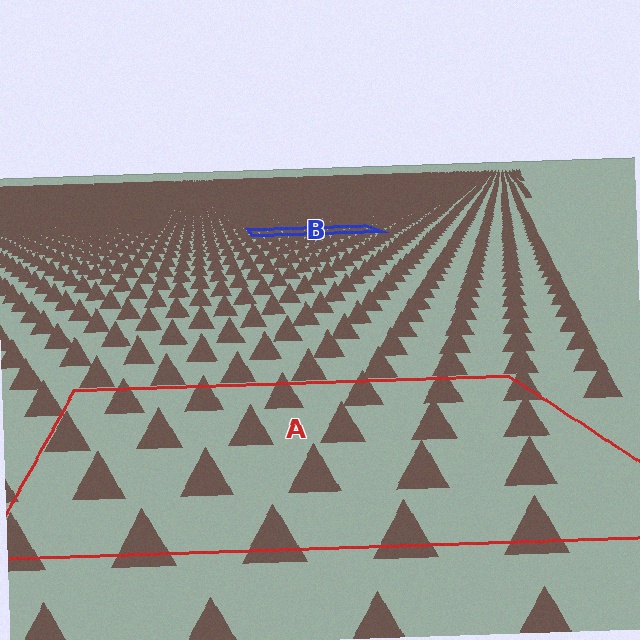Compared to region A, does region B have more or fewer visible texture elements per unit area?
Region B has more texture elements per unit area — they are packed more densely because it is farther away.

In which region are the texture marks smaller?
The texture marks are smaller in region B, because it is farther away.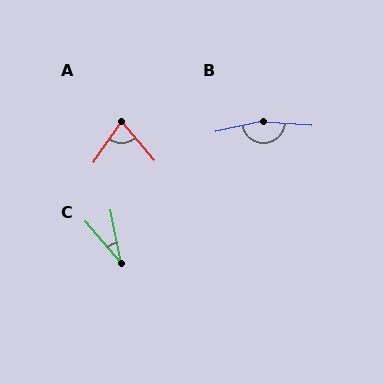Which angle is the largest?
B, at approximately 163 degrees.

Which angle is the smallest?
C, at approximately 29 degrees.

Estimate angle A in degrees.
Approximately 74 degrees.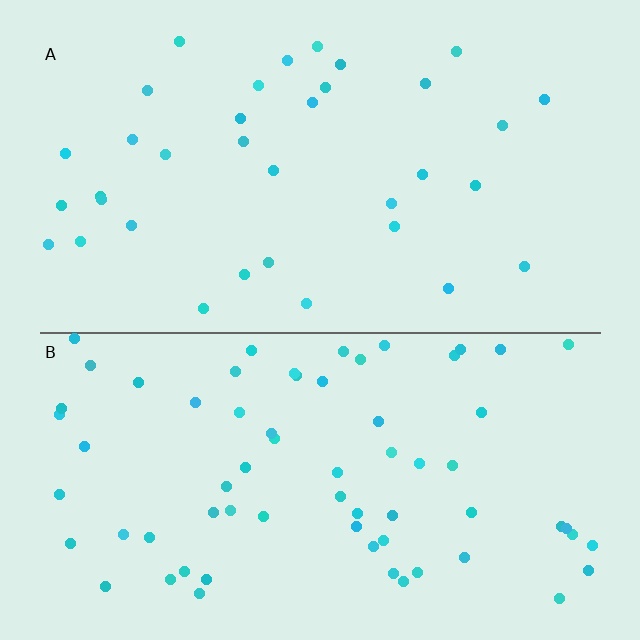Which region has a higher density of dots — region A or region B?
B (the bottom).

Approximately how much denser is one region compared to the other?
Approximately 1.9× — region B over region A.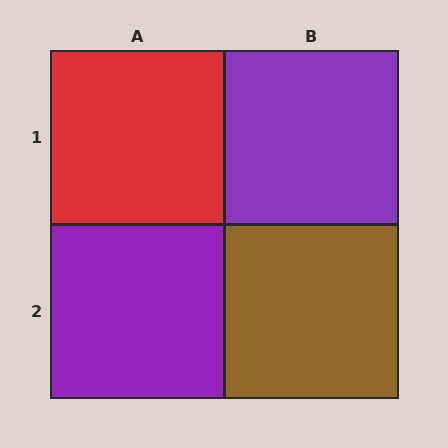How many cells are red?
1 cell is red.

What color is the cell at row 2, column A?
Purple.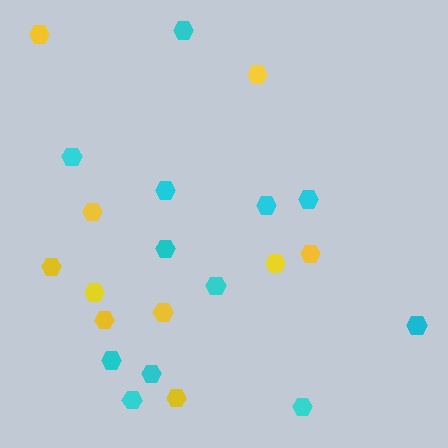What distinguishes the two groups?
There are 2 groups: one group of yellow hexagons (10) and one group of cyan hexagons (12).